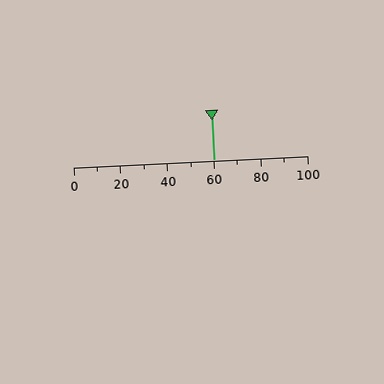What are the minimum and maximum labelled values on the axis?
The axis runs from 0 to 100.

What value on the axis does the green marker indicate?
The marker indicates approximately 60.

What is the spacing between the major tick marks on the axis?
The major ticks are spaced 20 apart.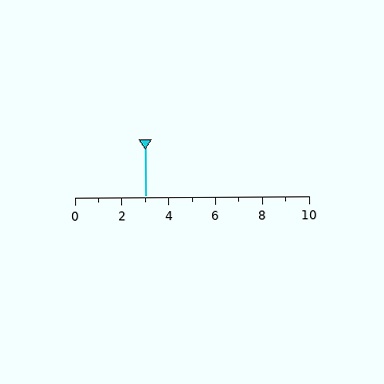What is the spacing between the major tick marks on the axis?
The major ticks are spaced 2 apart.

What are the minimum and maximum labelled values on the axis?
The axis runs from 0 to 10.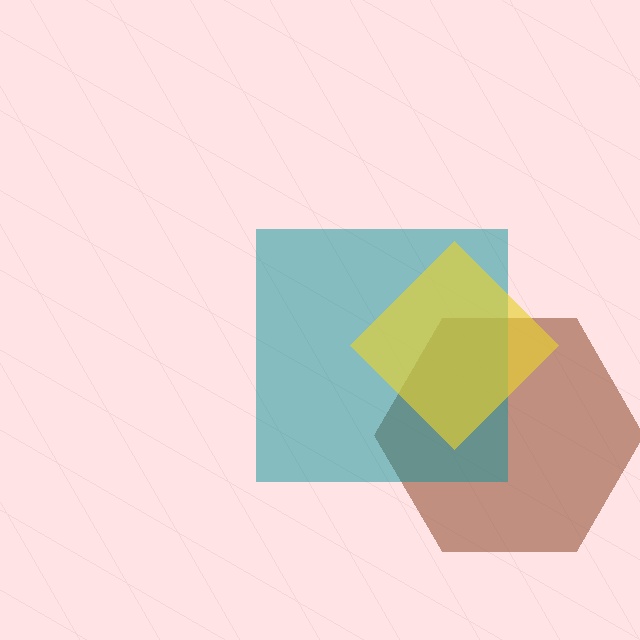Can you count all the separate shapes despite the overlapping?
Yes, there are 3 separate shapes.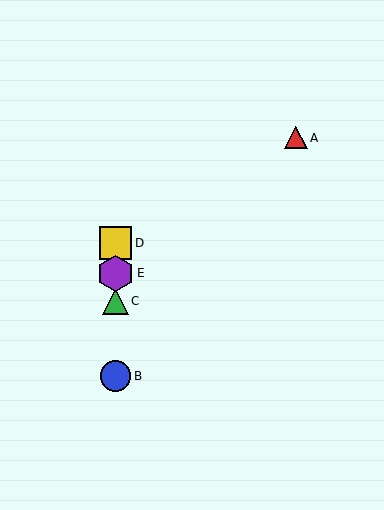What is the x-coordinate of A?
Object A is at x≈296.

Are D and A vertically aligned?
No, D is at x≈115 and A is at x≈296.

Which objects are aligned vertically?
Objects B, C, D, E are aligned vertically.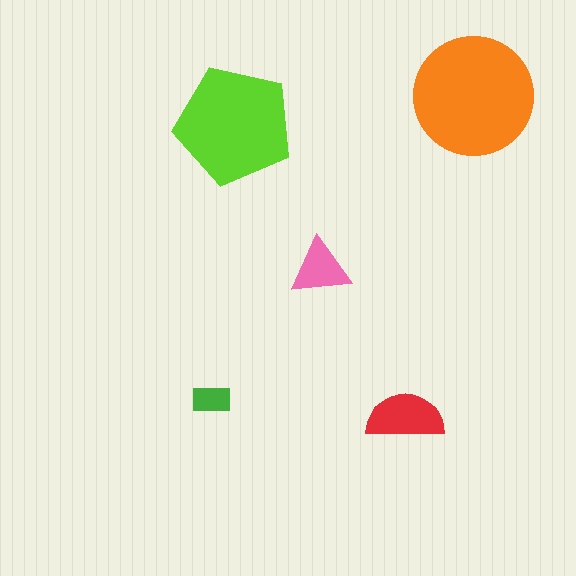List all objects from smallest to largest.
The green rectangle, the pink triangle, the red semicircle, the lime pentagon, the orange circle.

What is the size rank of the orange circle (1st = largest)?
1st.